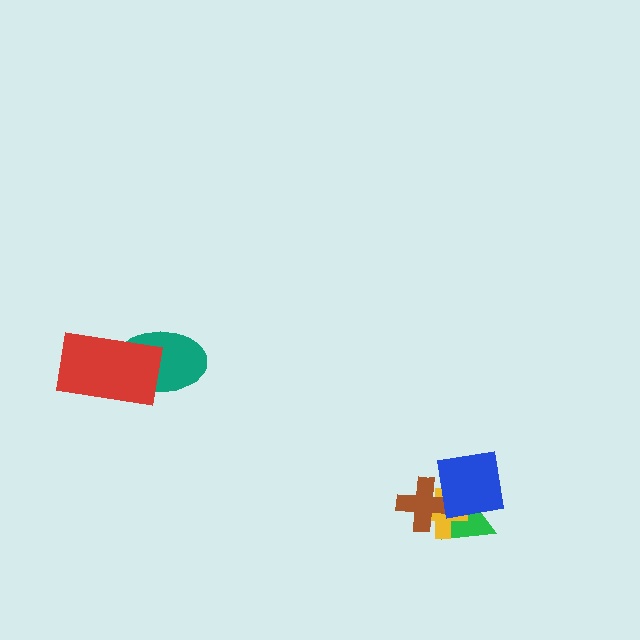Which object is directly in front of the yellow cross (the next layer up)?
The brown cross is directly in front of the yellow cross.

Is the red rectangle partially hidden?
No, no other shape covers it.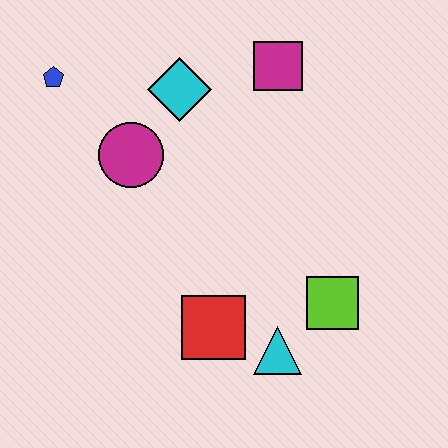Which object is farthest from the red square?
The blue pentagon is farthest from the red square.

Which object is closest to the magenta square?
The cyan diamond is closest to the magenta square.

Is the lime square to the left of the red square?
No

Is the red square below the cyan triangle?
No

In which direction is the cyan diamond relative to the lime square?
The cyan diamond is above the lime square.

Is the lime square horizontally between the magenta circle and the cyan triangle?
No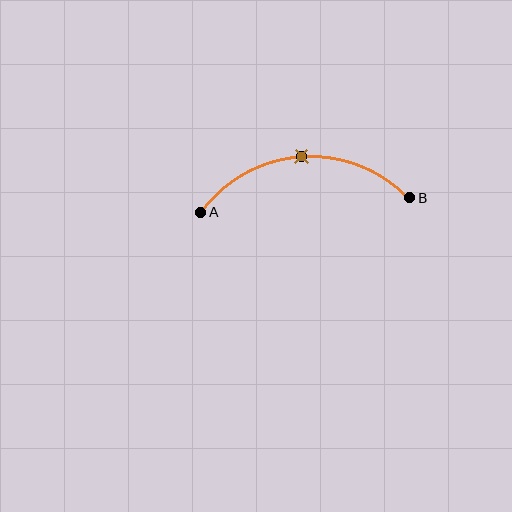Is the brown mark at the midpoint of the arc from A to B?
Yes. The brown mark lies on the arc at equal arc-length from both A and B — it is the arc midpoint.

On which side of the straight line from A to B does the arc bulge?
The arc bulges above the straight line connecting A and B.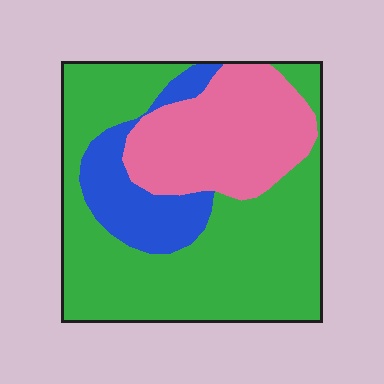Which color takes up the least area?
Blue, at roughly 15%.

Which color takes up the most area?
Green, at roughly 55%.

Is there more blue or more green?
Green.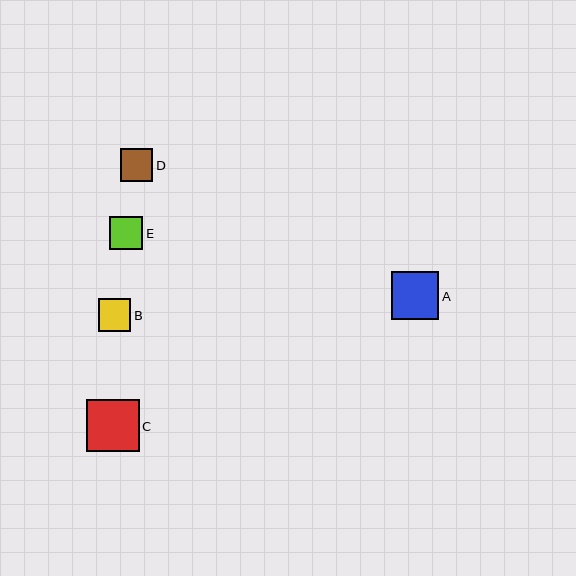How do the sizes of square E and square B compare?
Square E and square B are approximately the same size.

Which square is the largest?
Square C is the largest with a size of approximately 52 pixels.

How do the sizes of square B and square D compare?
Square B and square D are approximately the same size.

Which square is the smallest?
Square D is the smallest with a size of approximately 32 pixels.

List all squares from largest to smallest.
From largest to smallest: C, A, E, B, D.